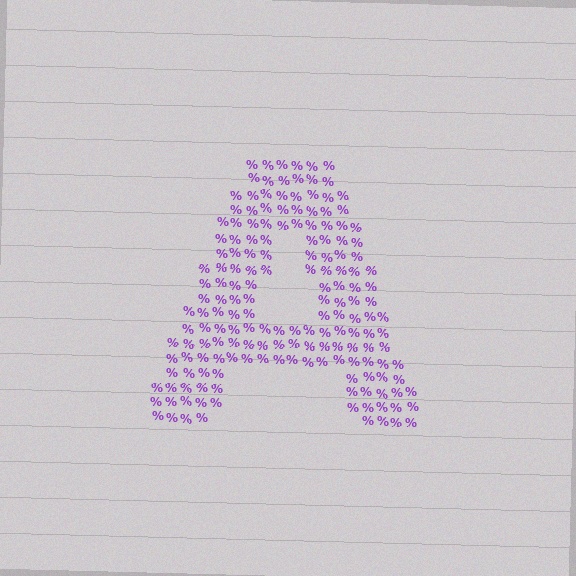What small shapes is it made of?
It is made of small percent signs.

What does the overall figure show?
The overall figure shows the letter A.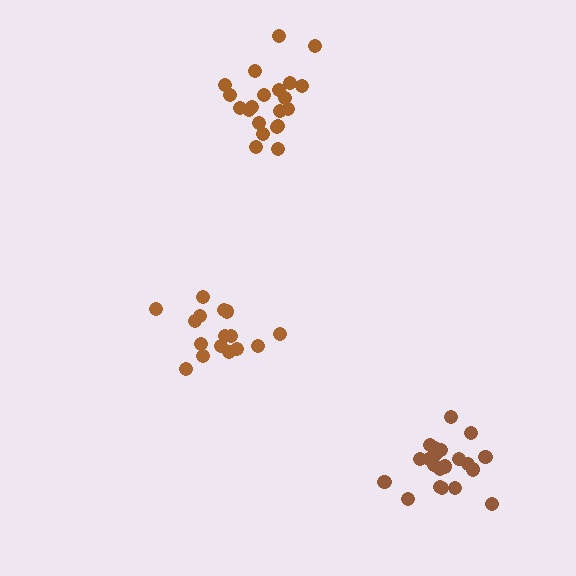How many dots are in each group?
Group 1: 21 dots, Group 2: 16 dots, Group 3: 21 dots (58 total).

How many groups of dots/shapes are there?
There are 3 groups.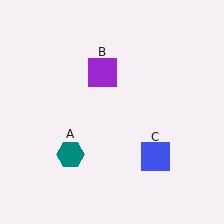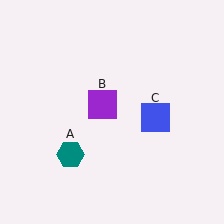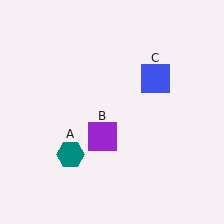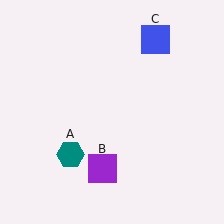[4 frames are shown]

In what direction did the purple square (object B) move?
The purple square (object B) moved down.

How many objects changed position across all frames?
2 objects changed position: purple square (object B), blue square (object C).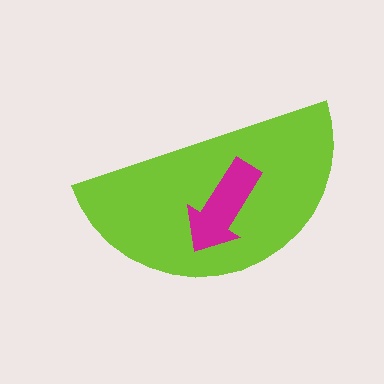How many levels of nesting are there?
2.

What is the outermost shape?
The lime semicircle.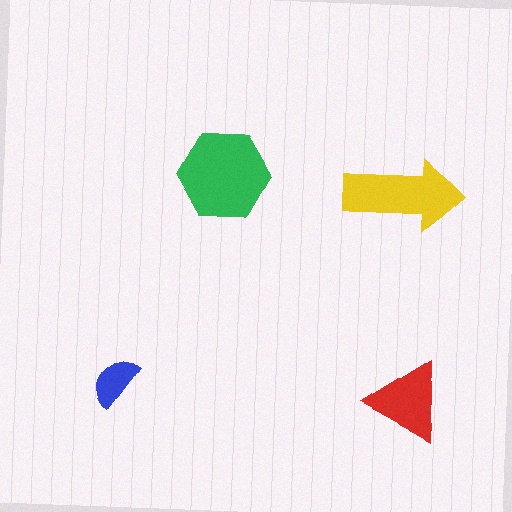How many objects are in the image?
There are 4 objects in the image.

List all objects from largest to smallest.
The green hexagon, the yellow arrow, the red triangle, the blue semicircle.